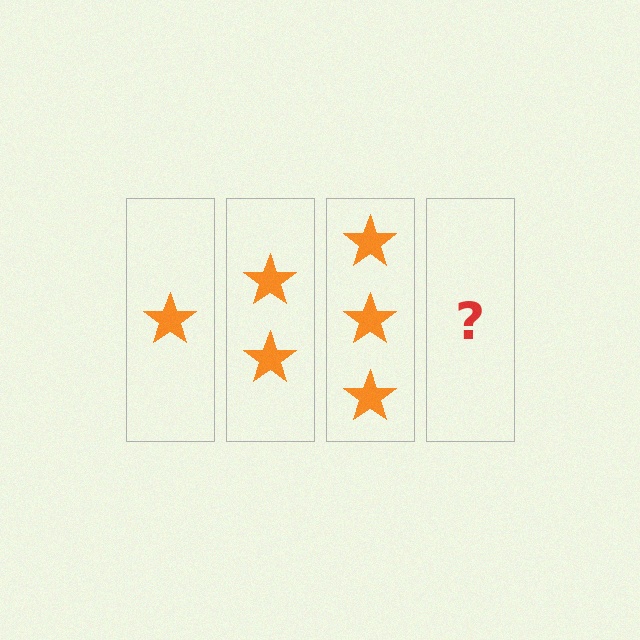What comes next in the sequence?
The next element should be 4 stars.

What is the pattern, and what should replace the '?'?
The pattern is that each step adds one more star. The '?' should be 4 stars.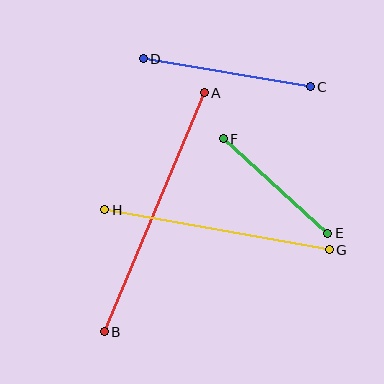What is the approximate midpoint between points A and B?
The midpoint is at approximately (154, 212) pixels.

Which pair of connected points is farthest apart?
Points A and B are farthest apart.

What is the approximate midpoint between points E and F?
The midpoint is at approximately (276, 186) pixels.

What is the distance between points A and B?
The distance is approximately 259 pixels.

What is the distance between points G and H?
The distance is approximately 228 pixels.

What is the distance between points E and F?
The distance is approximately 141 pixels.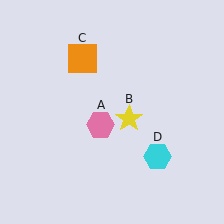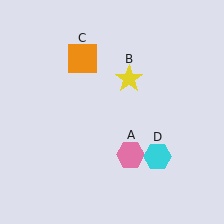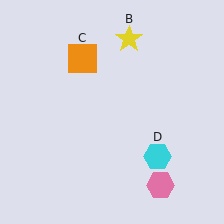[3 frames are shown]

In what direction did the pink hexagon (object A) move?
The pink hexagon (object A) moved down and to the right.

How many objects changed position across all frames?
2 objects changed position: pink hexagon (object A), yellow star (object B).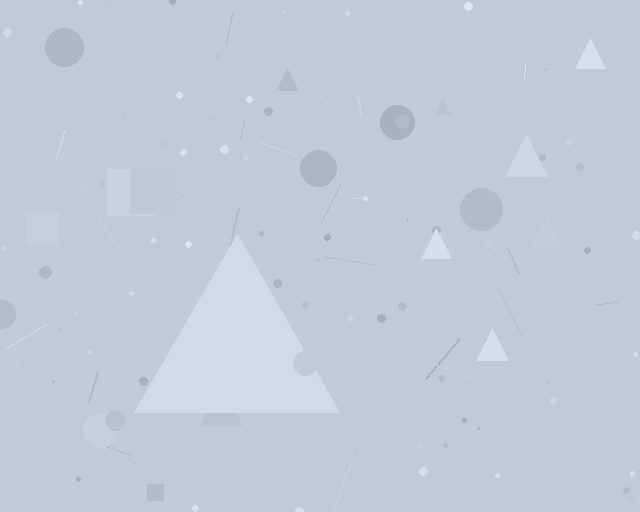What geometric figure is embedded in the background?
A triangle is embedded in the background.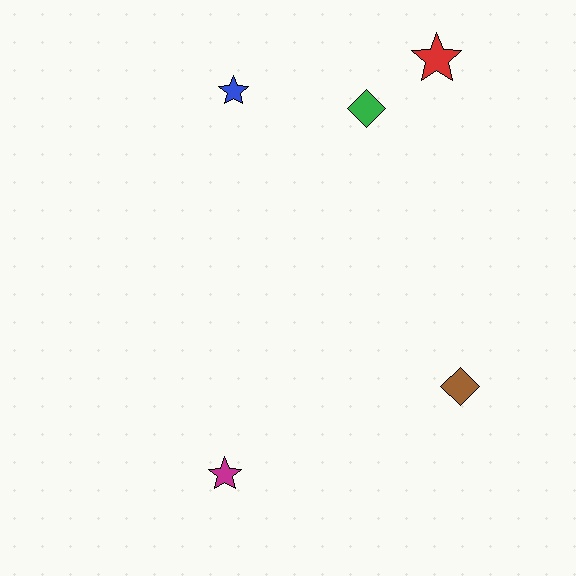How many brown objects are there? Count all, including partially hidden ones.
There is 1 brown object.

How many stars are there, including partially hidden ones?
There are 3 stars.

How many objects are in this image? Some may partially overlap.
There are 5 objects.